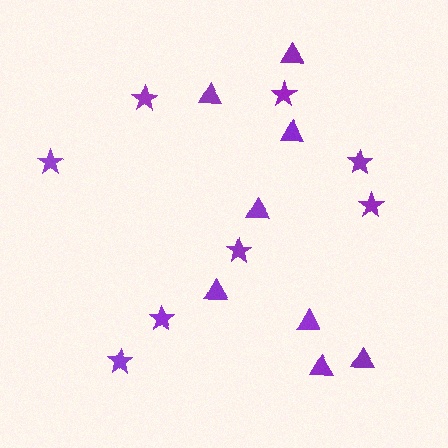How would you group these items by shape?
There are 2 groups: one group of triangles (8) and one group of stars (8).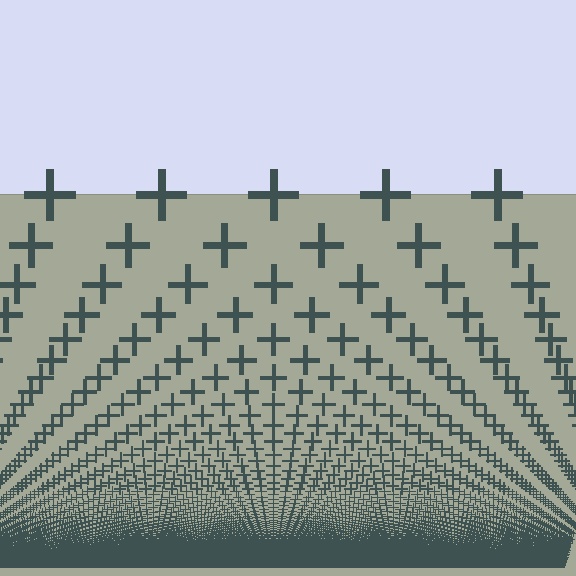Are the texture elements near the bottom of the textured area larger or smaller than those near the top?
Smaller. The gradient is inverted — elements near the bottom are smaller and denser.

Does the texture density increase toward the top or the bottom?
Density increases toward the bottom.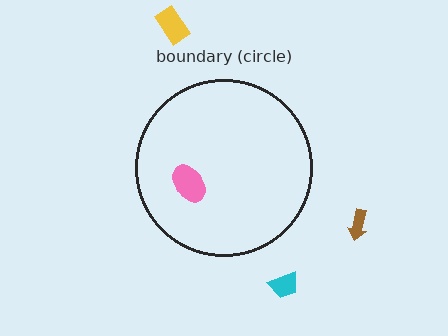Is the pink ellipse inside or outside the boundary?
Inside.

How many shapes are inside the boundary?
1 inside, 3 outside.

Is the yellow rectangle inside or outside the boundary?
Outside.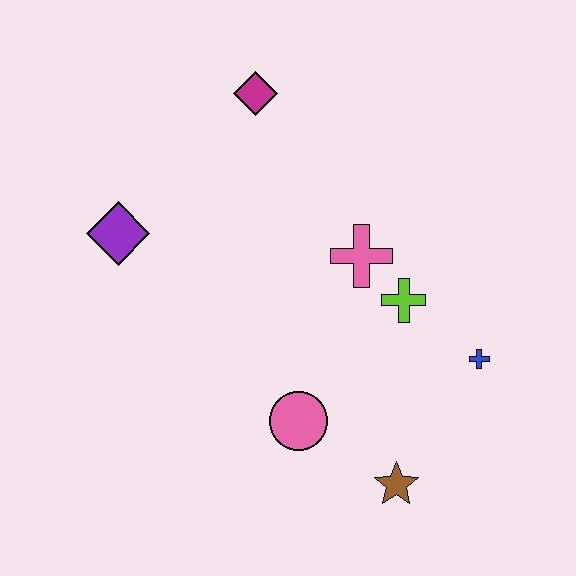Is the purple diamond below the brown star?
No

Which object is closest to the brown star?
The pink circle is closest to the brown star.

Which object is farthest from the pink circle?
The magenta diamond is farthest from the pink circle.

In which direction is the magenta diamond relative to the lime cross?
The magenta diamond is above the lime cross.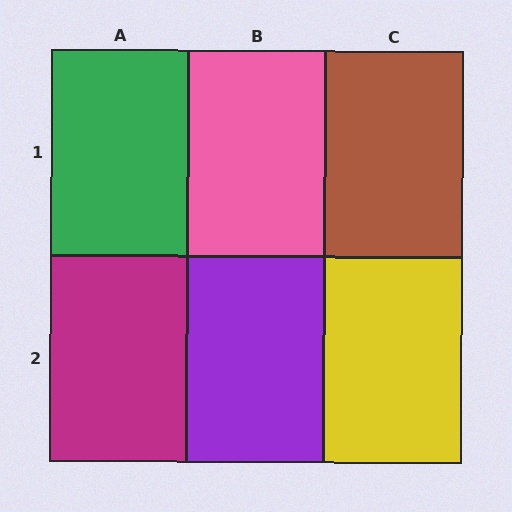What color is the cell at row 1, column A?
Green.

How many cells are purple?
1 cell is purple.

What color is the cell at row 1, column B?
Pink.